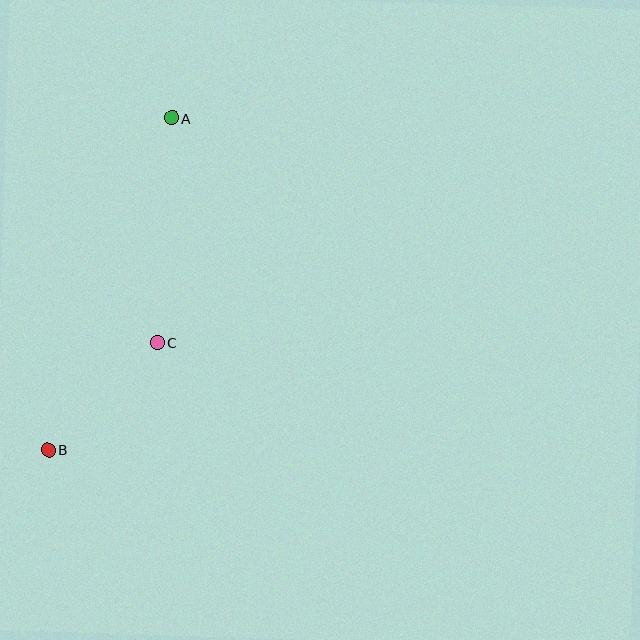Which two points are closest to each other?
Points B and C are closest to each other.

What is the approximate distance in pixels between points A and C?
The distance between A and C is approximately 225 pixels.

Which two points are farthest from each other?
Points A and B are farthest from each other.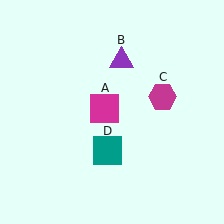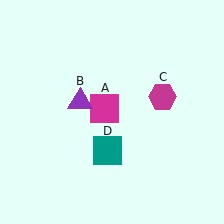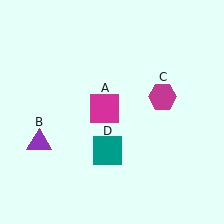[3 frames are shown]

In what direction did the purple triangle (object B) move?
The purple triangle (object B) moved down and to the left.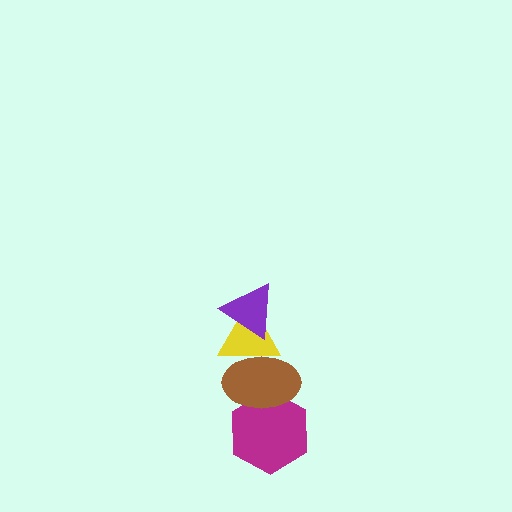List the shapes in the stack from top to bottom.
From top to bottom: the purple triangle, the yellow triangle, the brown ellipse, the magenta hexagon.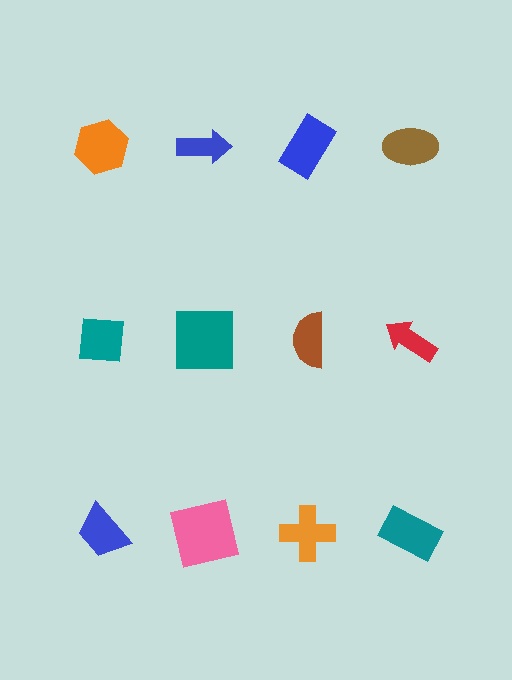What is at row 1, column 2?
A blue arrow.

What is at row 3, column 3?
An orange cross.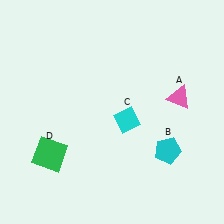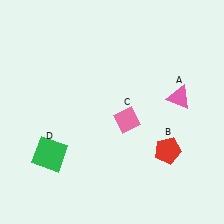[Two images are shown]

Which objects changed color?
B changed from cyan to red. C changed from cyan to pink.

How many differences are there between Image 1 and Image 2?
There are 2 differences between the two images.